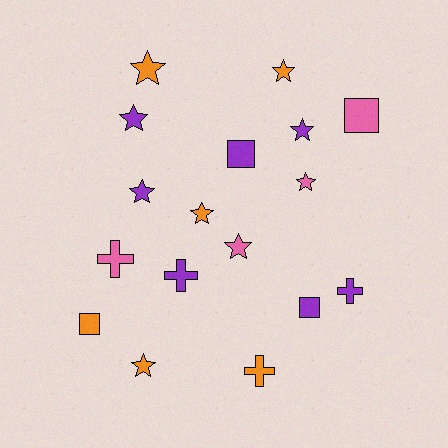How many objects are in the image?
There are 17 objects.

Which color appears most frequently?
Purple, with 7 objects.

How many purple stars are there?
There are 3 purple stars.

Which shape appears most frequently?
Star, with 9 objects.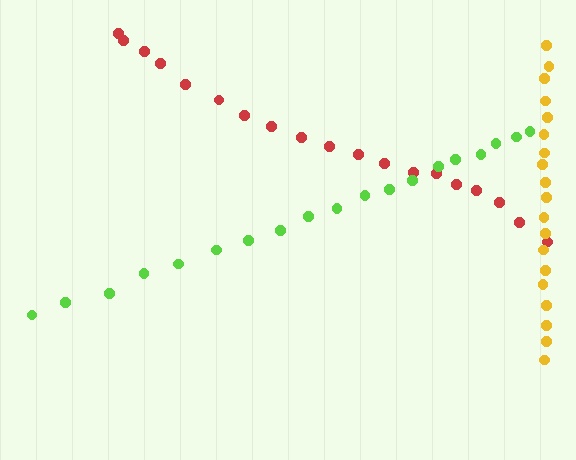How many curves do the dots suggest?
There are 3 distinct paths.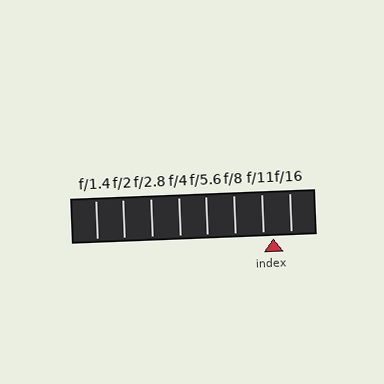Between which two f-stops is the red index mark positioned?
The index mark is between f/11 and f/16.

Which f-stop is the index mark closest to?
The index mark is closest to f/11.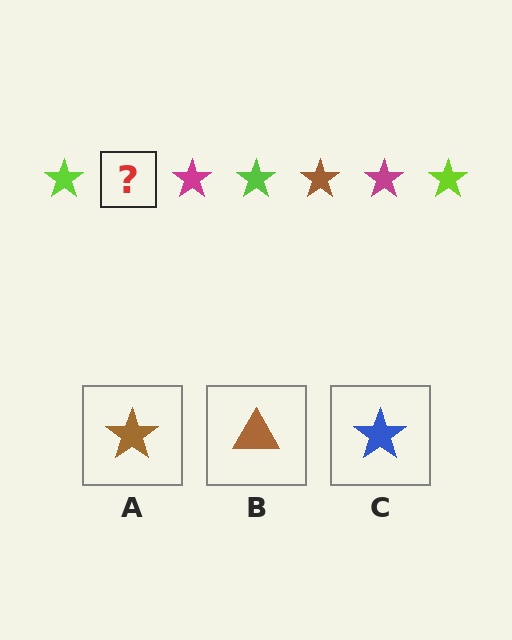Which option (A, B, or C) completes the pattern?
A.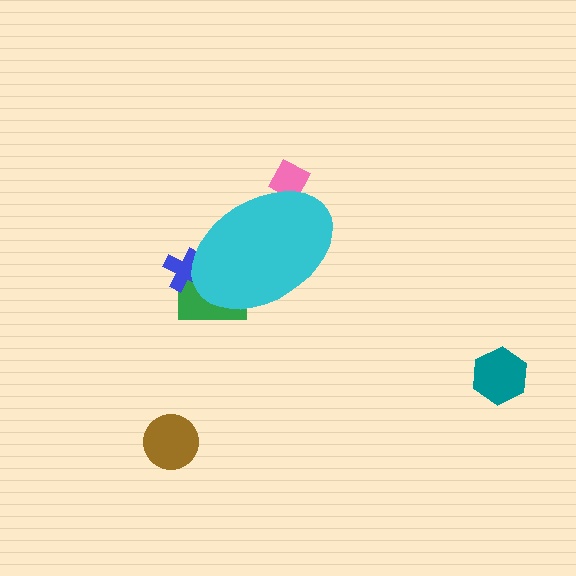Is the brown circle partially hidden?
No, the brown circle is fully visible.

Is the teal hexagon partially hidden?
No, the teal hexagon is fully visible.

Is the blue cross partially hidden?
Yes, the blue cross is partially hidden behind the cyan ellipse.